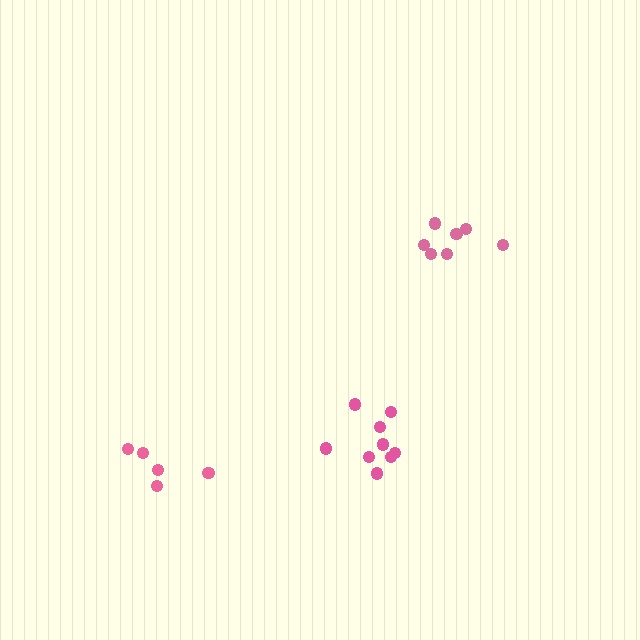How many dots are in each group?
Group 1: 7 dots, Group 2: 5 dots, Group 3: 9 dots (21 total).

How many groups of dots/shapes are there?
There are 3 groups.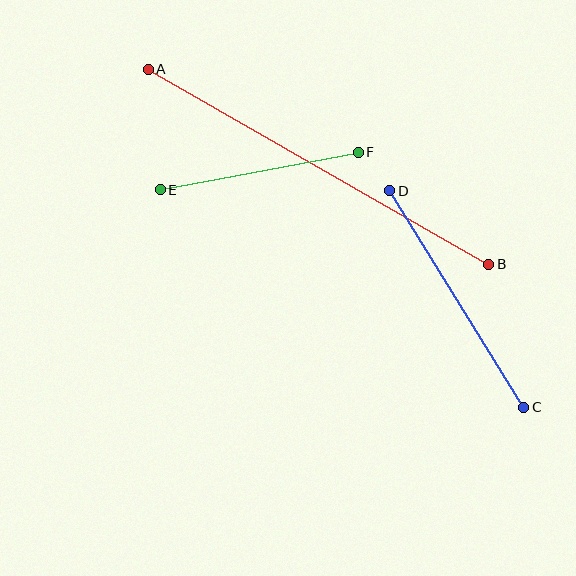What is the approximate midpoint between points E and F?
The midpoint is at approximately (259, 171) pixels.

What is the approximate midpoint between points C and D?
The midpoint is at approximately (457, 299) pixels.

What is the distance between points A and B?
The distance is approximately 393 pixels.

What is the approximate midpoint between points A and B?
The midpoint is at approximately (319, 167) pixels.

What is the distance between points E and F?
The distance is approximately 201 pixels.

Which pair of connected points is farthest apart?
Points A and B are farthest apart.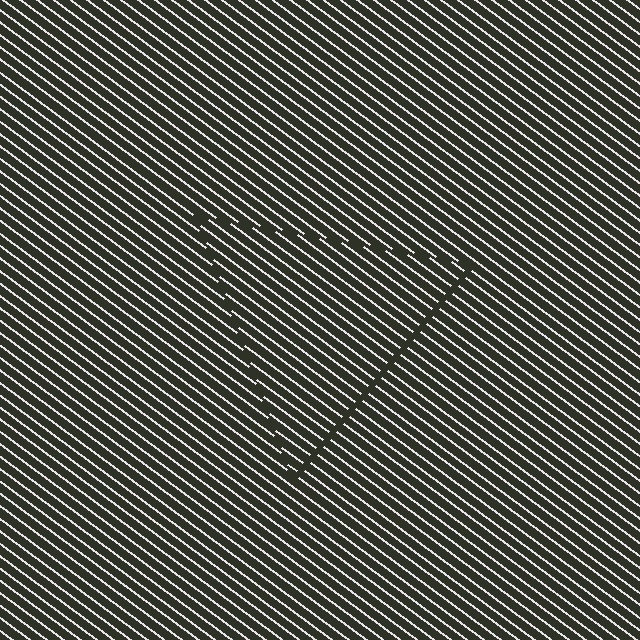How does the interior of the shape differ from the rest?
The interior of the shape contains the same grating, shifted by half a period — the contour is defined by the phase discontinuity where line-ends from the inner and outer gratings abut.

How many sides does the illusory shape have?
3 sides — the line-ends trace a triangle.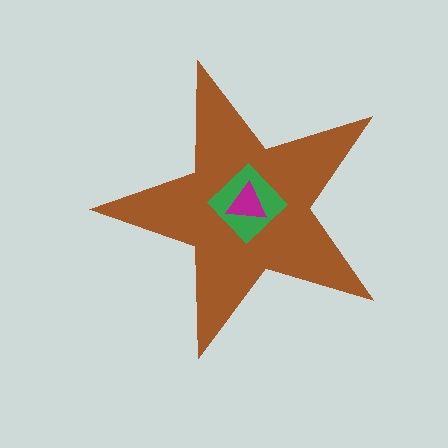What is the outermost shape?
The brown star.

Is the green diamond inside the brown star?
Yes.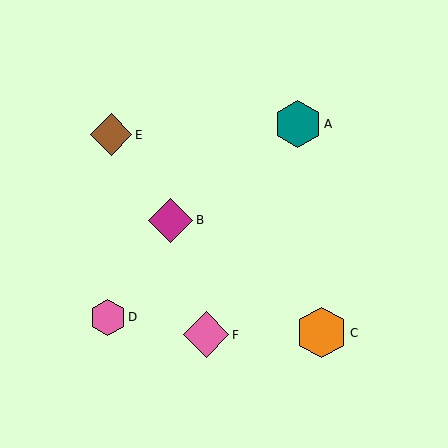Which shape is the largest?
The orange hexagon (labeled C) is the largest.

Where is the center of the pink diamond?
The center of the pink diamond is at (206, 335).